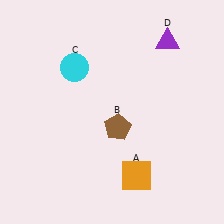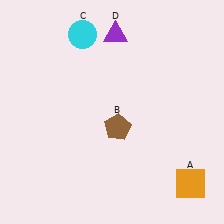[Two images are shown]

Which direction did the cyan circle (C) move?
The cyan circle (C) moved up.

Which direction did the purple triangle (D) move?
The purple triangle (D) moved left.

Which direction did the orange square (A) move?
The orange square (A) moved right.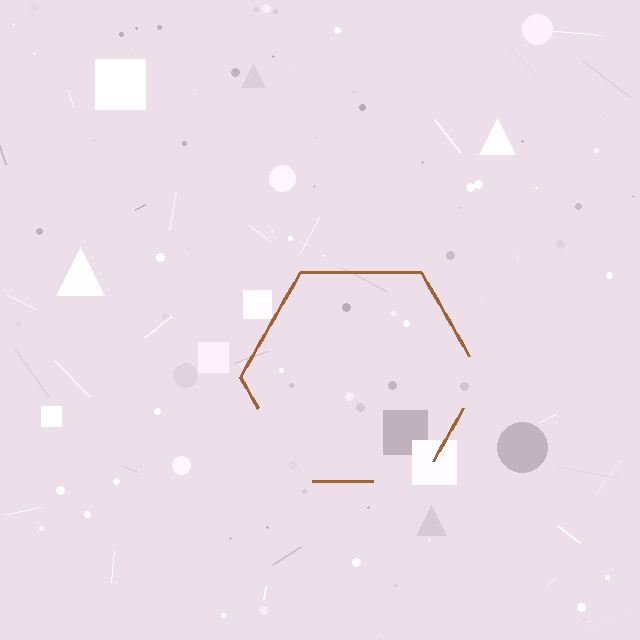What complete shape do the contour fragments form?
The contour fragments form a hexagon.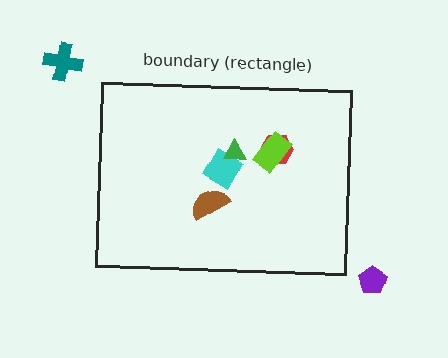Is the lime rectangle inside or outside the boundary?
Inside.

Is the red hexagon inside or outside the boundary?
Inside.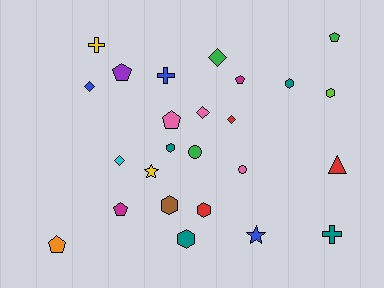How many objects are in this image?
There are 25 objects.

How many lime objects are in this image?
There is 1 lime object.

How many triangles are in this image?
There is 1 triangle.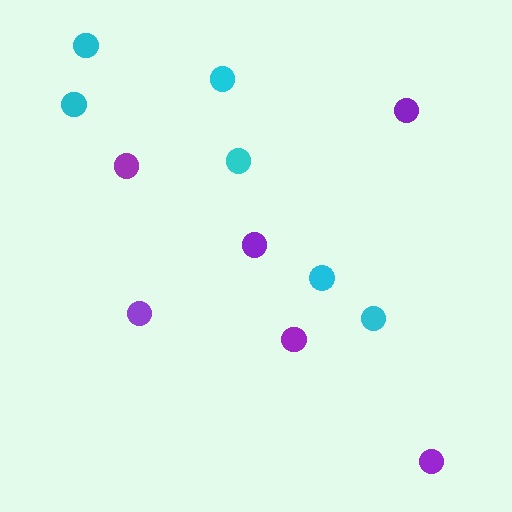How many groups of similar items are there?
There are 2 groups: one group of purple circles (6) and one group of cyan circles (6).